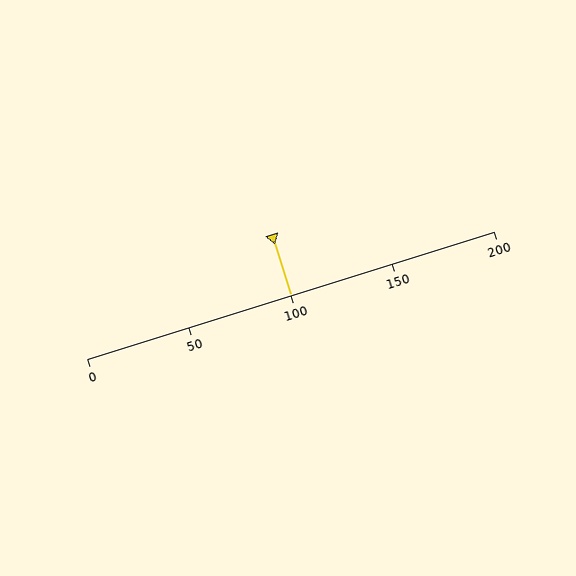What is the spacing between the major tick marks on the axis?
The major ticks are spaced 50 apart.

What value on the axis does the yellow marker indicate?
The marker indicates approximately 100.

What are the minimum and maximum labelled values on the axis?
The axis runs from 0 to 200.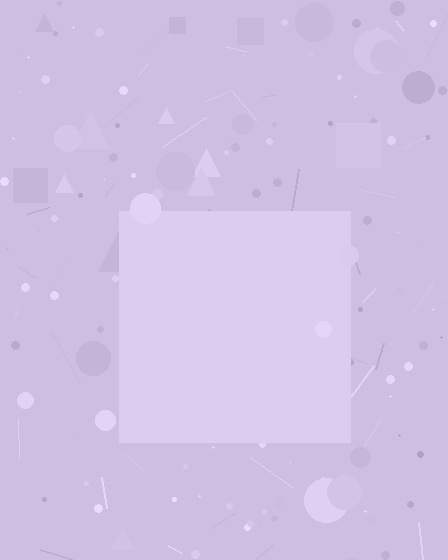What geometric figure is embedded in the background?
A square is embedded in the background.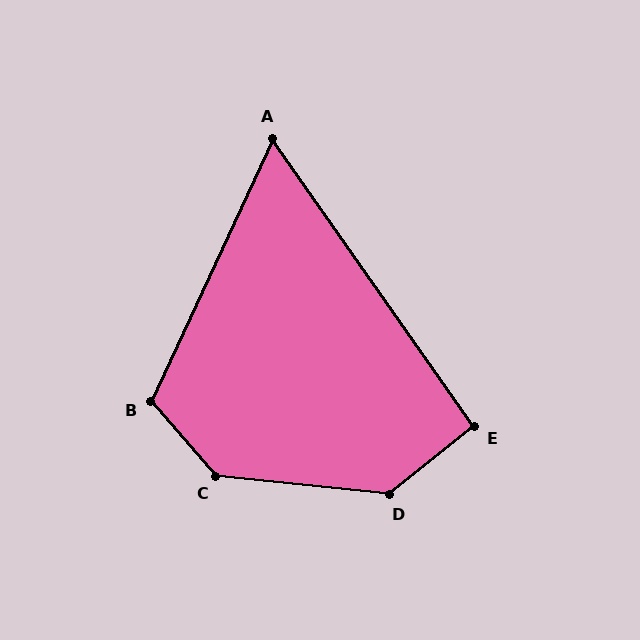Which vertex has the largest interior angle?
C, at approximately 137 degrees.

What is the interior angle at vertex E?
Approximately 94 degrees (approximately right).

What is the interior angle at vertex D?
Approximately 135 degrees (obtuse).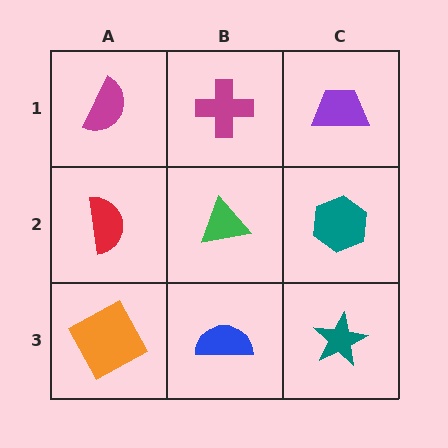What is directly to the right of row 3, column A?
A blue semicircle.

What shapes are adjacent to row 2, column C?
A purple trapezoid (row 1, column C), a teal star (row 3, column C), a green triangle (row 2, column B).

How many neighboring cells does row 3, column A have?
2.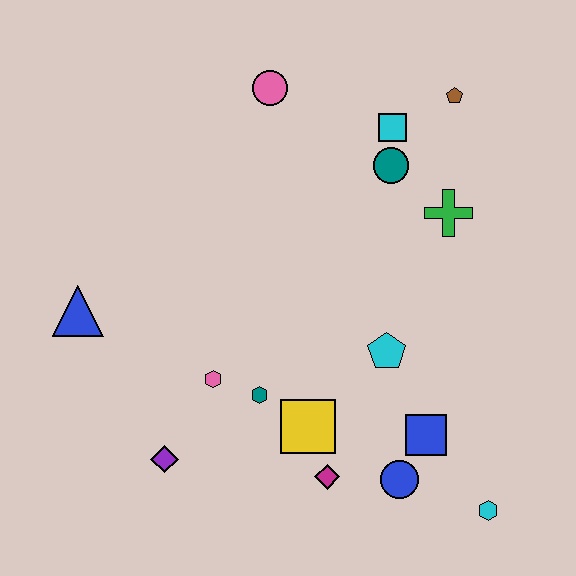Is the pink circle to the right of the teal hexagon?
Yes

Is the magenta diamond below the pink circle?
Yes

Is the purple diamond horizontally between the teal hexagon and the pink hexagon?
No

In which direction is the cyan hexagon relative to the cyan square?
The cyan hexagon is below the cyan square.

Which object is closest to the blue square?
The blue circle is closest to the blue square.